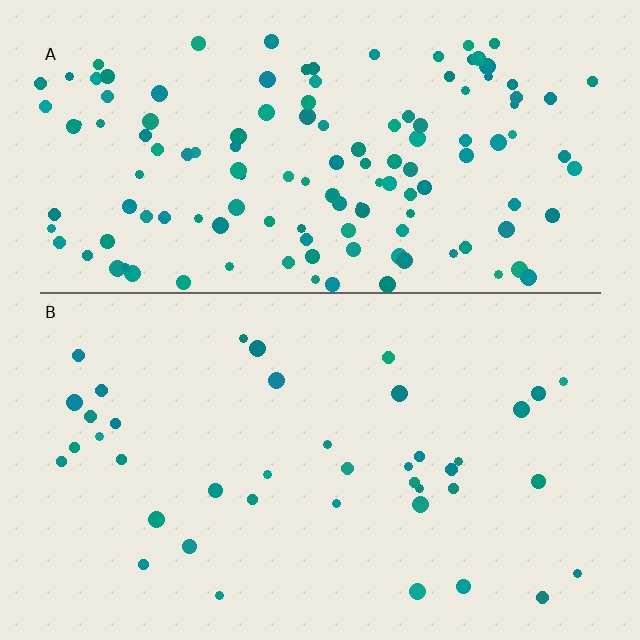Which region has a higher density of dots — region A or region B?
A (the top).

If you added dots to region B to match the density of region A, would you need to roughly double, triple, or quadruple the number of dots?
Approximately triple.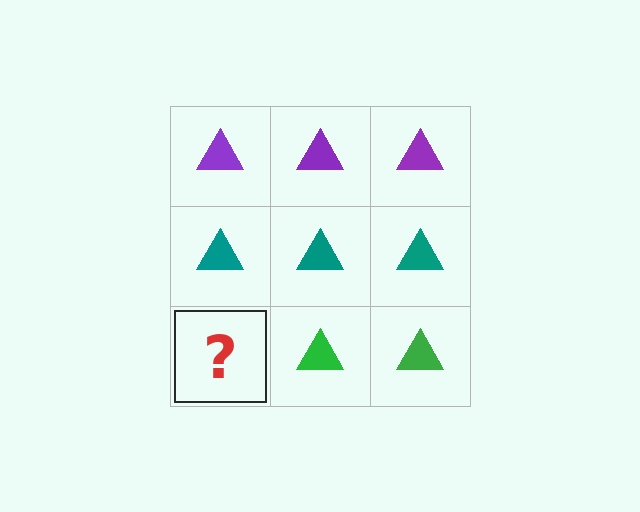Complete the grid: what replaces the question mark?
The question mark should be replaced with a green triangle.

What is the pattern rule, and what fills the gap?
The rule is that each row has a consistent color. The gap should be filled with a green triangle.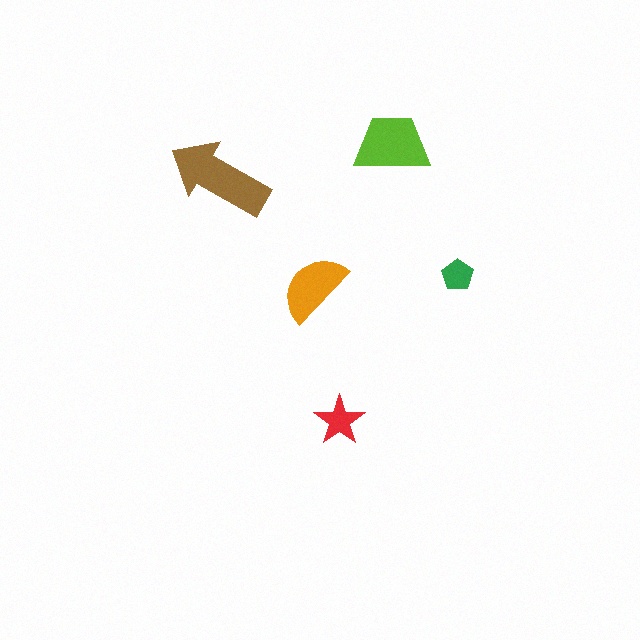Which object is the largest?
The brown arrow.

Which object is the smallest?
The green pentagon.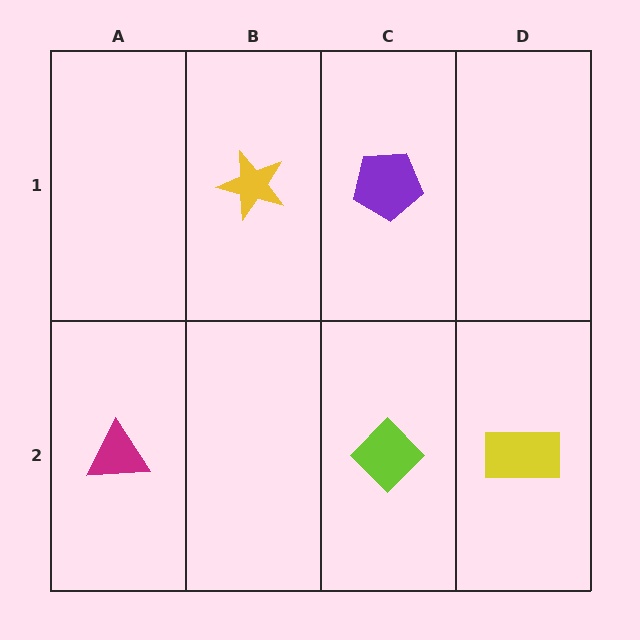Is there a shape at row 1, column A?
No, that cell is empty.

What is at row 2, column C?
A lime diamond.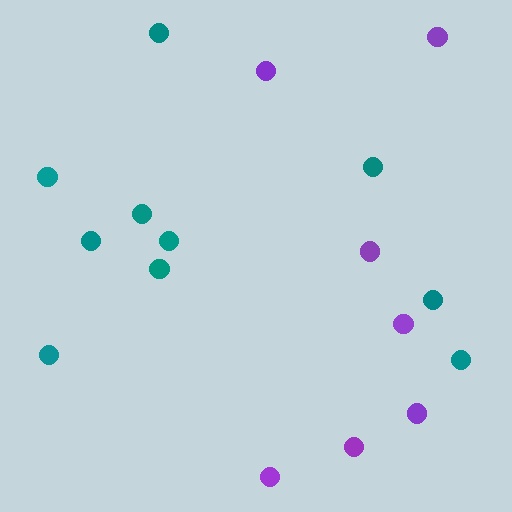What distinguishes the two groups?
There are 2 groups: one group of teal circles (10) and one group of purple circles (7).